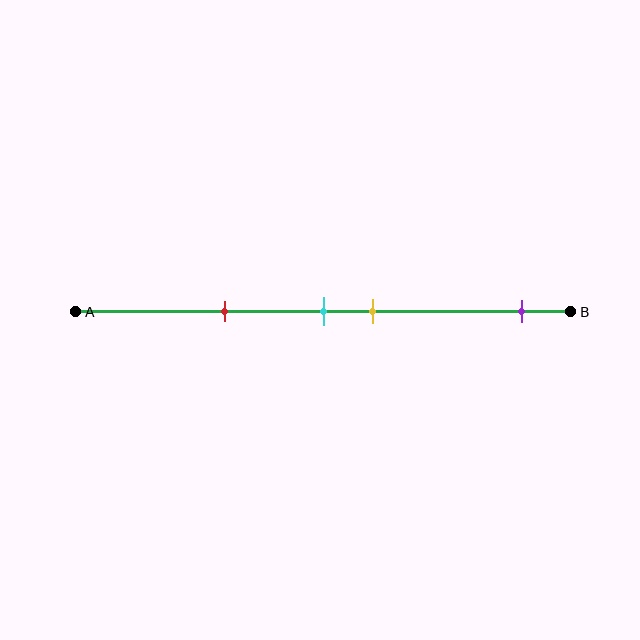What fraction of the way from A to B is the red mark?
The red mark is approximately 30% (0.3) of the way from A to B.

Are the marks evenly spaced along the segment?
No, the marks are not evenly spaced.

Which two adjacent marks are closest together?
The cyan and yellow marks are the closest adjacent pair.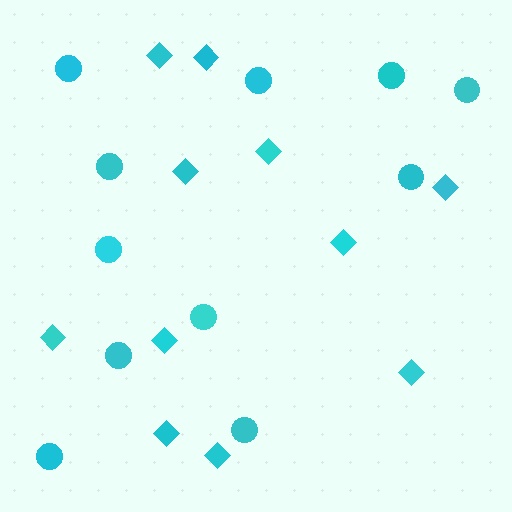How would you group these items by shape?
There are 2 groups: one group of diamonds (11) and one group of circles (11).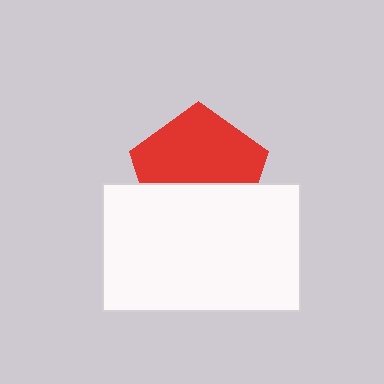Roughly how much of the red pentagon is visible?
About half of it is visible (roughly 60%).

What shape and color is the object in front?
The object in front is a white rectangle.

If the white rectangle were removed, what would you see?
You would see the complete red pentagon.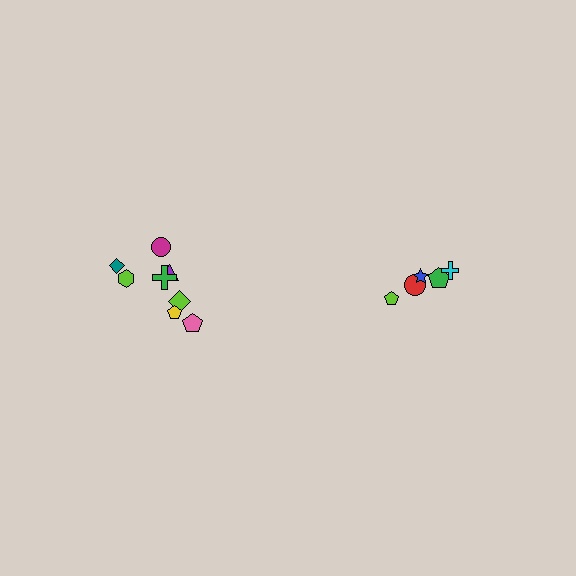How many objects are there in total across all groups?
There are 13 objects.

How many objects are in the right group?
There are 5 objects.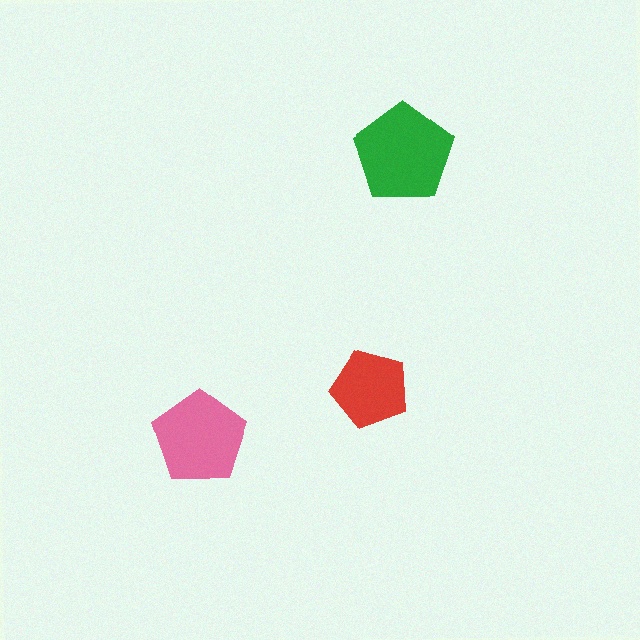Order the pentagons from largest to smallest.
the green one, the pink one, the red one.